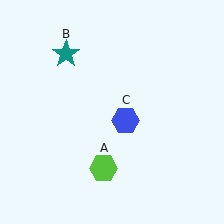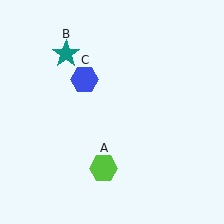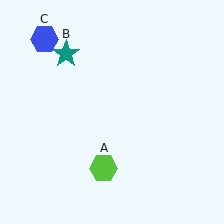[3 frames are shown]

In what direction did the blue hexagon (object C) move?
The blue hexagon (object C) moved up and to the left.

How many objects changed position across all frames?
1 object changed position: blue hexagon (object C).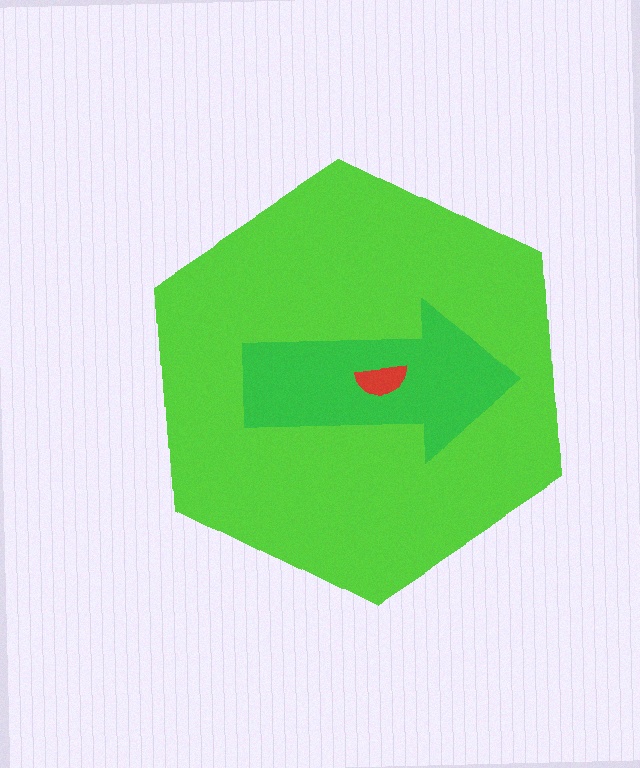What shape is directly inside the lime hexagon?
The green arrow.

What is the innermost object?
The red semicircle.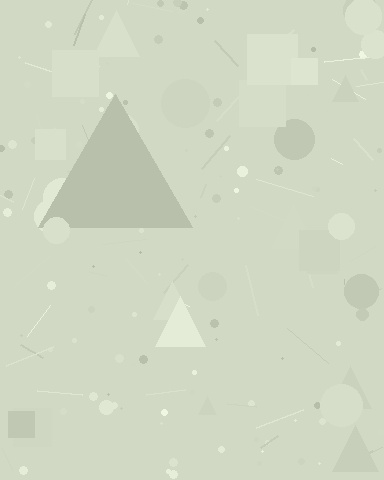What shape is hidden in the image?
A triangle is hidden in the image.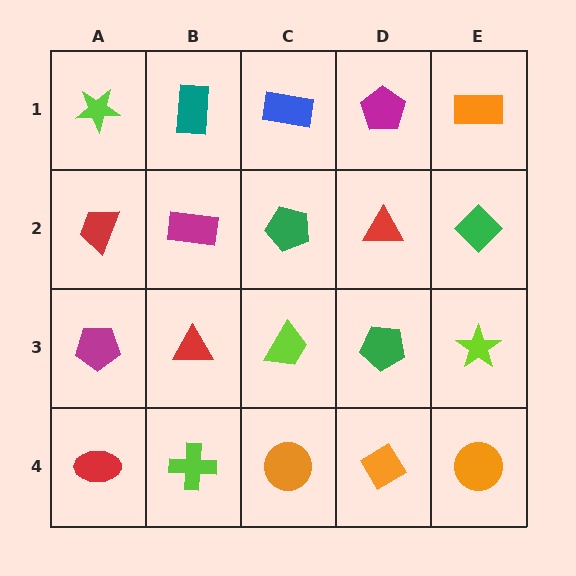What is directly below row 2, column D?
A green pentagon.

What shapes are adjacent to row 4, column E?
A lime star (row 3, column E), an orange diamond (row 4, column D).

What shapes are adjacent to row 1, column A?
A red trapezoid (row 2, column A), a teal rectangle (row 1, column B).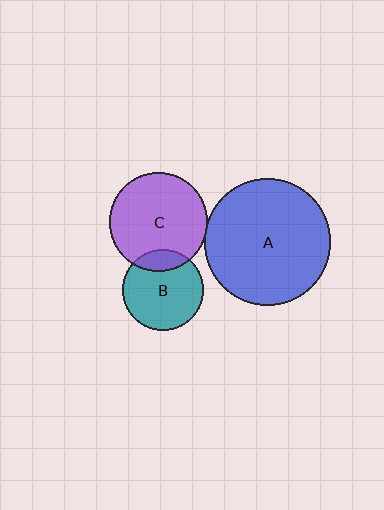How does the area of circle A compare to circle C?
Approximately 1.6 times.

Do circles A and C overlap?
Yes.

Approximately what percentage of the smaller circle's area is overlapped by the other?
Approximately 5%.